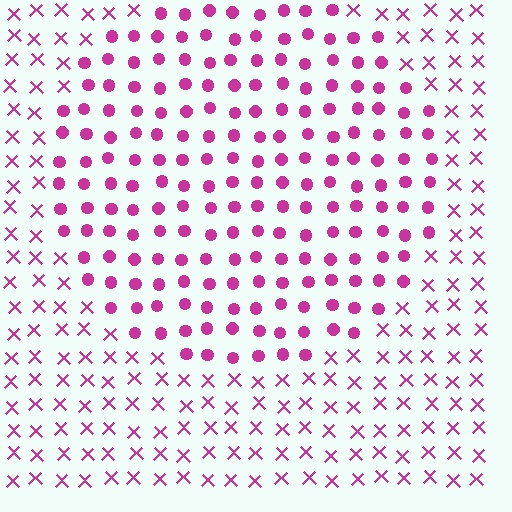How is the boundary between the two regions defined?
The boundary is defined by a change in element shape: circles inside vs. X marks outside. All elements share the same color and spacing.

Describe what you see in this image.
The image is filled with small magenta elements arranged in a uniform grid. A circle-shaped region contains circles, while the surrounding area contains X marks. The boundary is defined purely by the change in element shape.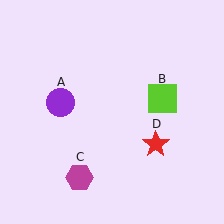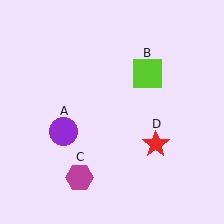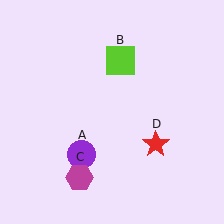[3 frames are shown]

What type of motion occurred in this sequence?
The purple circle (object A), lime square (object B) rotated counterclockwise around the center of the scene.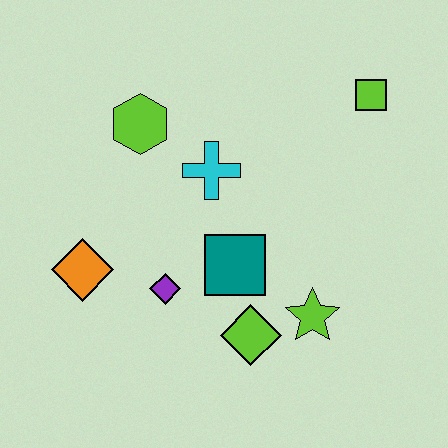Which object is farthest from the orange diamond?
The lime square is farthest from the orange diamond.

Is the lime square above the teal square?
Yes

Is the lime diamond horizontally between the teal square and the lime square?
Yes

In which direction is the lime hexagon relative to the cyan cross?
The lime hexagon is to the left of the cyan cross.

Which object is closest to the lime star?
The lime diamond is closest to the lime star.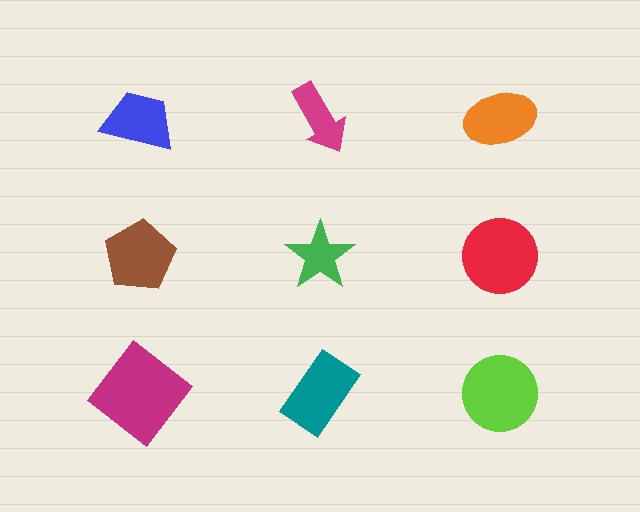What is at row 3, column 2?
A teal rectangle.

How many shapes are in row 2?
3 shapes.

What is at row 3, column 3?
A lime circle.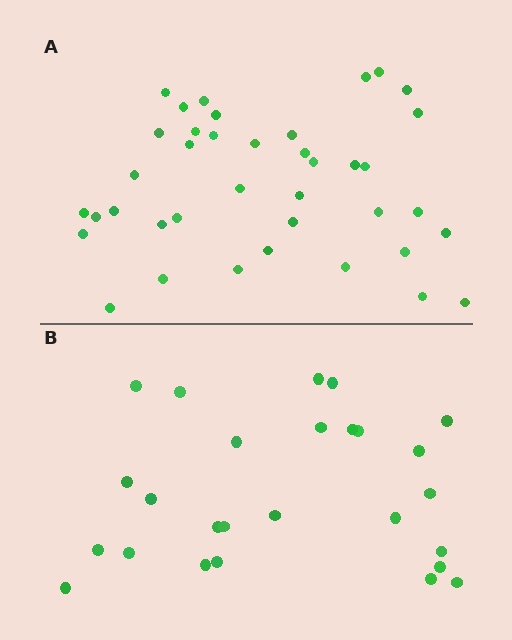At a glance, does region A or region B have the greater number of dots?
Region A (the top region) has more dots.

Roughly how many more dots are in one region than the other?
Region A has approximately 15 more dots than region B.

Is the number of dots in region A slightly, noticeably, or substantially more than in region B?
Region A has substantially more. The ratio is roughly 1.5 to 1.